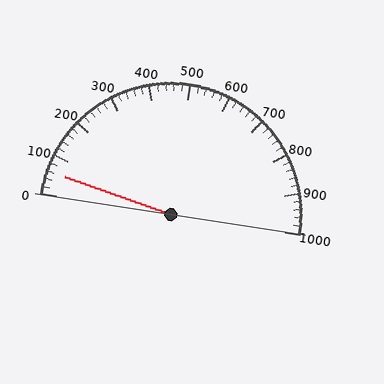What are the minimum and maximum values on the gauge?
The gauge ranges from 0 to 1000.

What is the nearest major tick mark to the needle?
The nearest major tick mark is 100.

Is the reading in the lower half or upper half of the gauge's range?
The reading is in the lower half of the range (0 to 1000).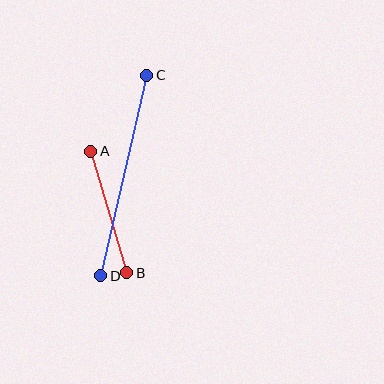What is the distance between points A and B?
The distance is approximately 127 pixels.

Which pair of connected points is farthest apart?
Points C and D are farthest apart.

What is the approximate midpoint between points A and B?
The midpoint is at approximately (109, 212) pixels.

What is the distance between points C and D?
The distance is approximately 206 pixels.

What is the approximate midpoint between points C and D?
The midpoint is at approximately (124, 176) pixels.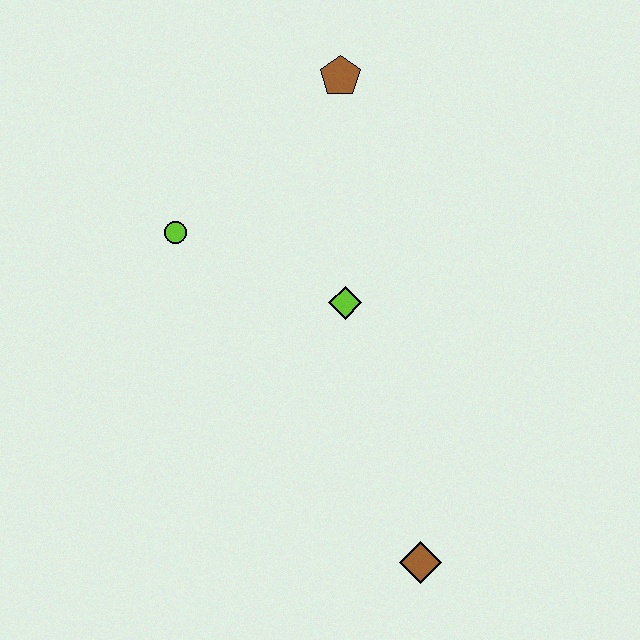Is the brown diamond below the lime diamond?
Yes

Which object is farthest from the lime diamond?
The brown diamond is farthest from the lime diamond.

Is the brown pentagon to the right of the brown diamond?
No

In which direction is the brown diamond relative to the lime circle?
The brown diamond is below the lime circle.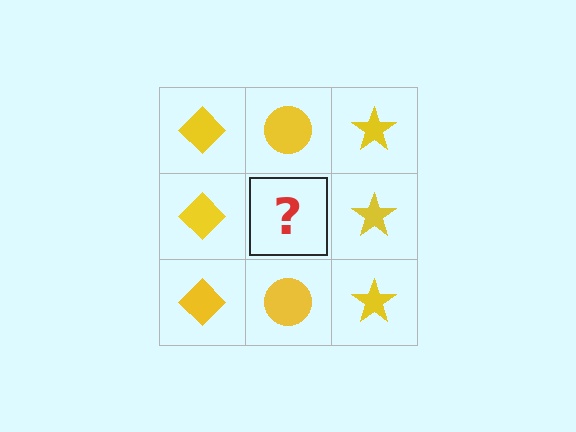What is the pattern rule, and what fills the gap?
The rule is that each column has a consistent shape. The gap should be filled with a yellow circle.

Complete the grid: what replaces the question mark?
The question mark should be replaced with a yellow circle.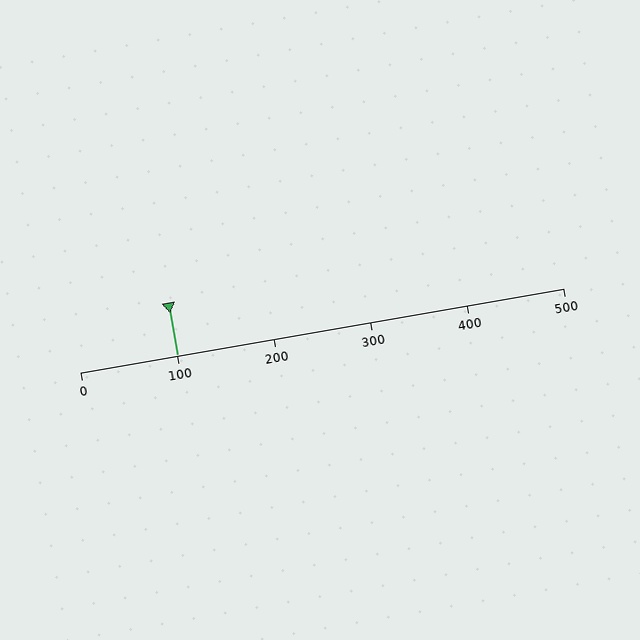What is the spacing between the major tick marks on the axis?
The major ticks are spaced 100 apart.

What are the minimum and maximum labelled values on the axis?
The axis runs from 0 to 500.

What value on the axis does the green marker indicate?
The marker indicates approximately 100.